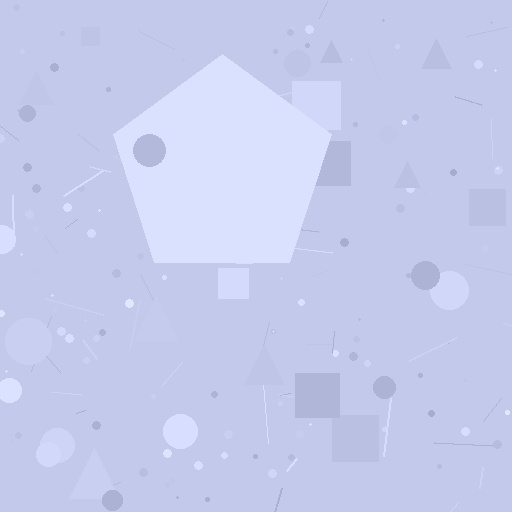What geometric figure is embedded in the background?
A pentagon is embedded in the background.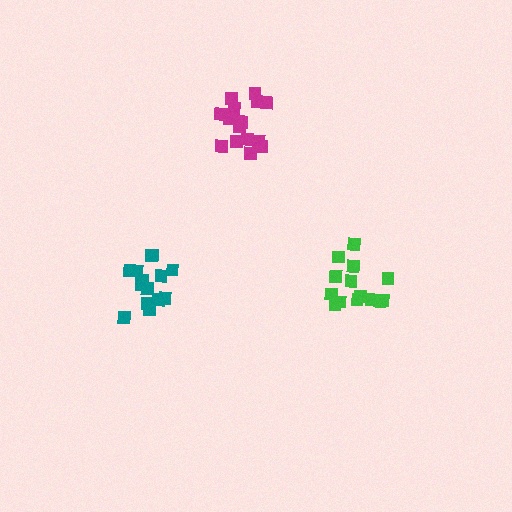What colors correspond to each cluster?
The clusters are colored: magenta, green, teal.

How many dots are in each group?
Group 1: 16 dots, Group 2: 14 dots, Group 3: 14 dots (44 total).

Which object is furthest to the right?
The green cluster is rightmost.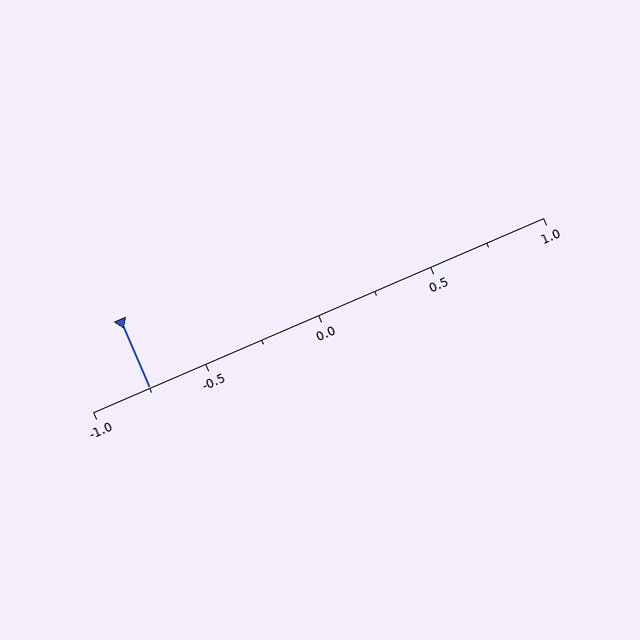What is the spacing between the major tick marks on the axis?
The major ticks are spaced 0.5 apart.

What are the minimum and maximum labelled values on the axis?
The axis runs from -1.0 to 1.0.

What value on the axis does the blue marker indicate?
The marker indicates approximately -0.75.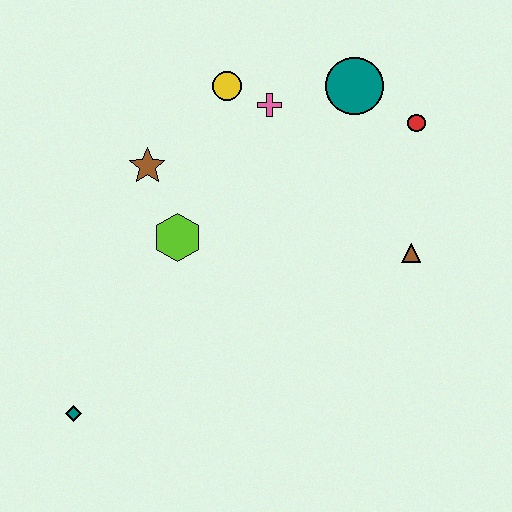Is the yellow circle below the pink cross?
No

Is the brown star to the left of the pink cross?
Yes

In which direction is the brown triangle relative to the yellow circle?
The brown triangle is to the right of the yellow circle.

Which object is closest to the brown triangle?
The red circle is closest to the brown triangle.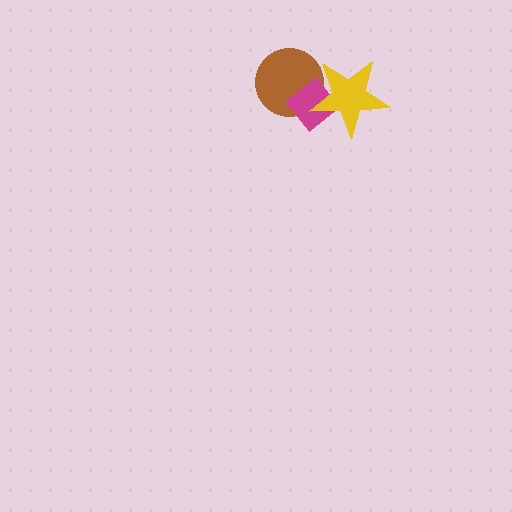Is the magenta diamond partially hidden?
Yes, it is partially covered by another shape.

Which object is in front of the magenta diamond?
The yellow star is in front of the magenta diamond.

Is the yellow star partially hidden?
No, no other shape covers it.